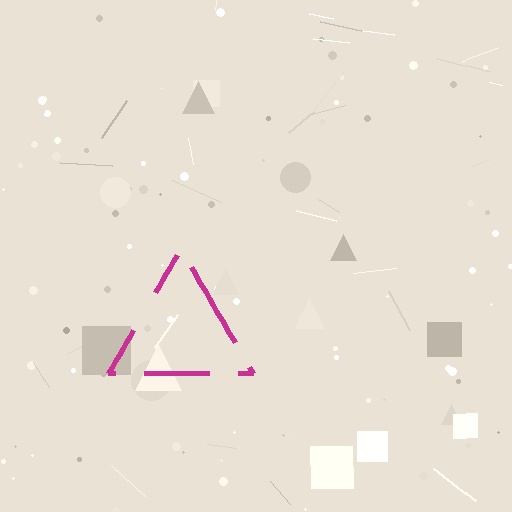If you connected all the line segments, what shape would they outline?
They would outline a triangle.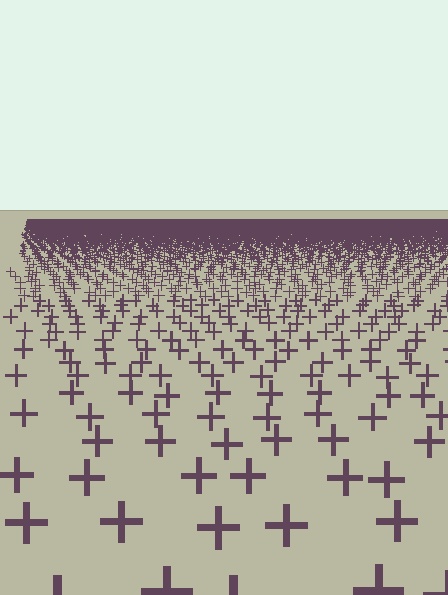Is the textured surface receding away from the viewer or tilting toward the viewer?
The surface is receding away from the viewer. Texture elements get smaller and denser toward the top.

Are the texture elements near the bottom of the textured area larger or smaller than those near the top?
Larger. Near the bottom, elements are closer to the viewer and appear at a bigger on-screen size.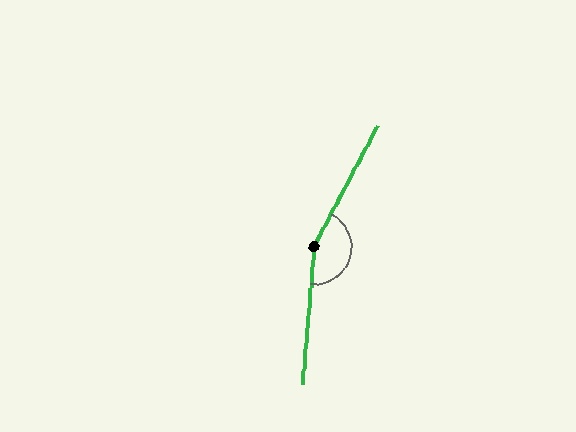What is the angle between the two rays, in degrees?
Approximately 157 degrees.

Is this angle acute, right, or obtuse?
It is obtuse.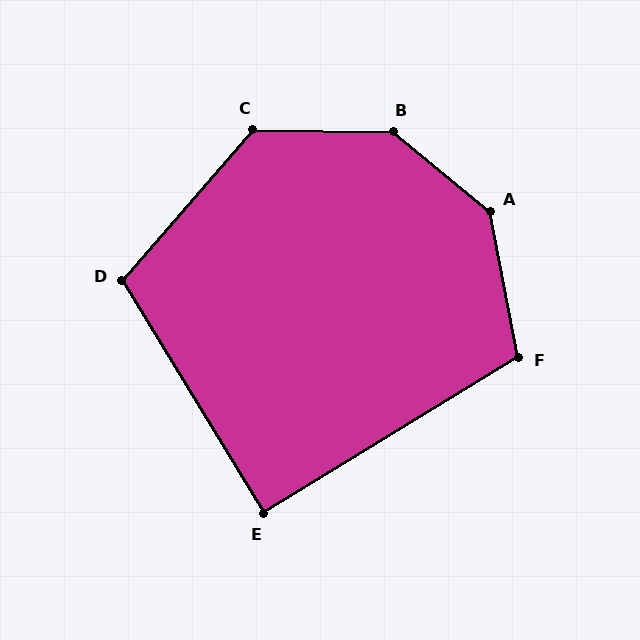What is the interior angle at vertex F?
Approximately 111 degrees (obtuse).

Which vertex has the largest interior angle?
B, at approximately 142 degrees.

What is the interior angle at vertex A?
Approximately 140 degrees (obtuse).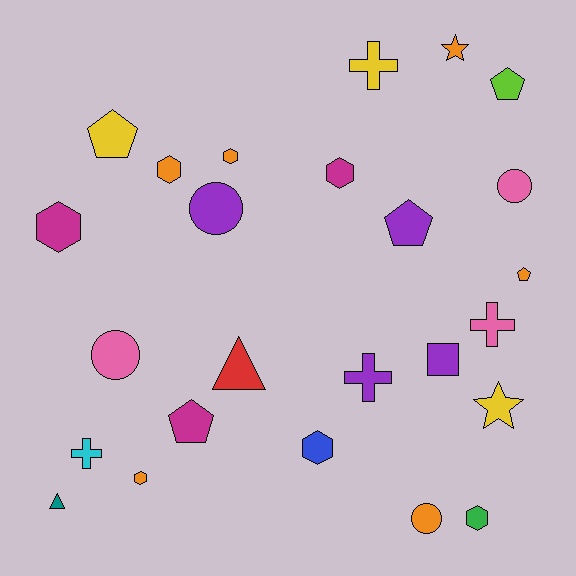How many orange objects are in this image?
There are 6 orange objects.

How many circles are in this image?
There are 4 circles.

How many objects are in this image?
There are 25 objects.